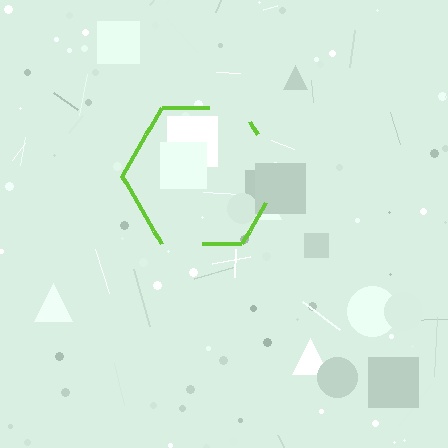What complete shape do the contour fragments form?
The contour fragments form a hexagon.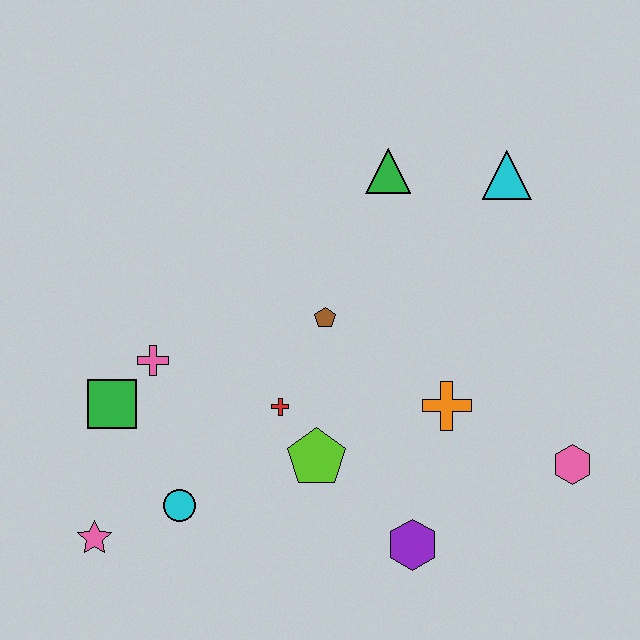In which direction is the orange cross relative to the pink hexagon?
The orange cross is to the left of the pink hexagon.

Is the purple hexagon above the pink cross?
No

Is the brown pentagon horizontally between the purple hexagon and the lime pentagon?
Yes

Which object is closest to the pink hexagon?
The orange cross is closest to the pink hexagon.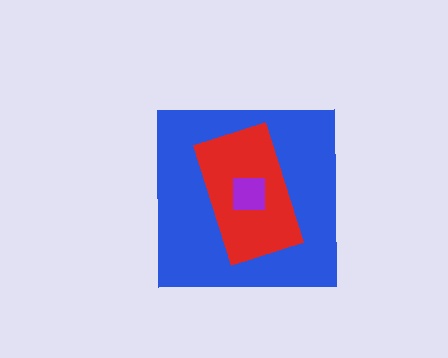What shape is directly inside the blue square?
The red rectangle.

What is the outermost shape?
The blue square.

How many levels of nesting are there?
3.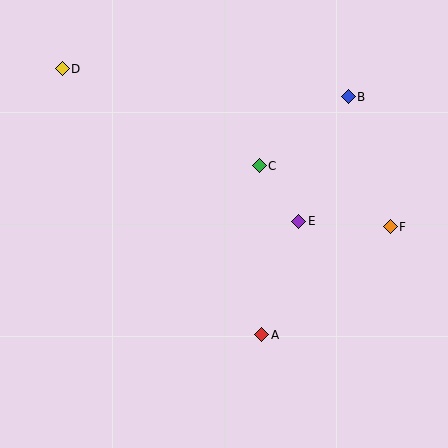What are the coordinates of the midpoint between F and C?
The midpoint between F and C is at (325, 196).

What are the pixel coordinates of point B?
Point B is at (348, 97).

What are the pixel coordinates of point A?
Point A is at (262, 335).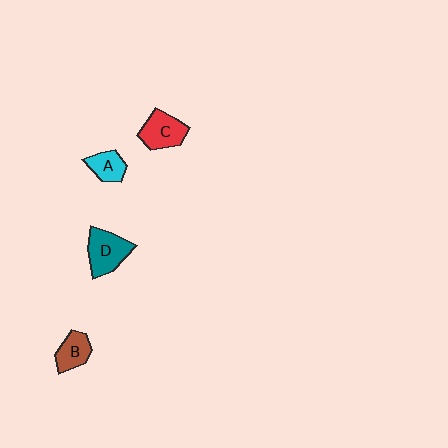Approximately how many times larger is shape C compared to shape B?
Approximately 1.3 times.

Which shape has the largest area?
Shape D (teal).